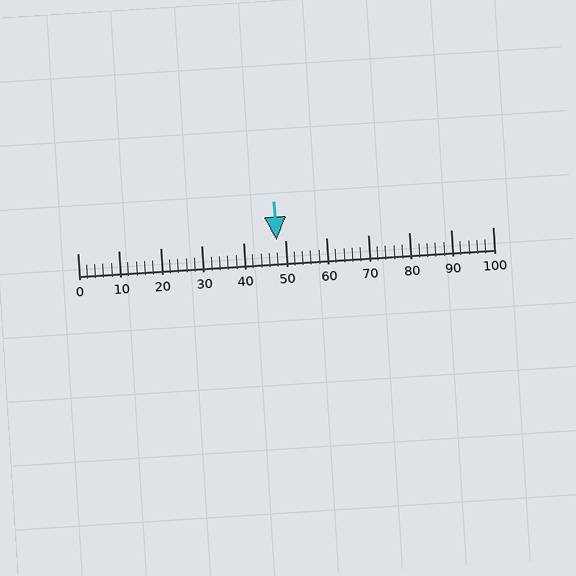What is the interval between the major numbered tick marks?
The major tick marks are spaced 10 units apart.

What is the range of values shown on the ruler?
The ruler shows values from 0 to 100.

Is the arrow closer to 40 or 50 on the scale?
The arrow is closer to 50.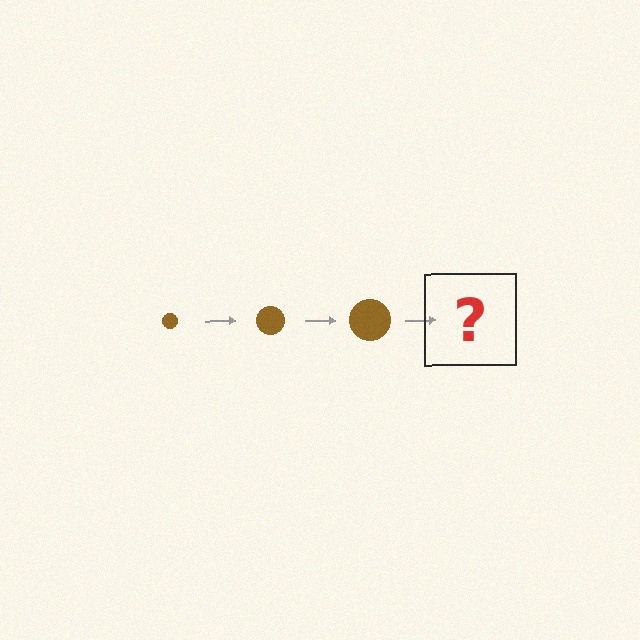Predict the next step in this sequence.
The next step is a brown circle, larger than the previous one.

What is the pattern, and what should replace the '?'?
The pattern is that the circle gets progressively larger each step. The '?' should be a brown circle, larger than the previous one.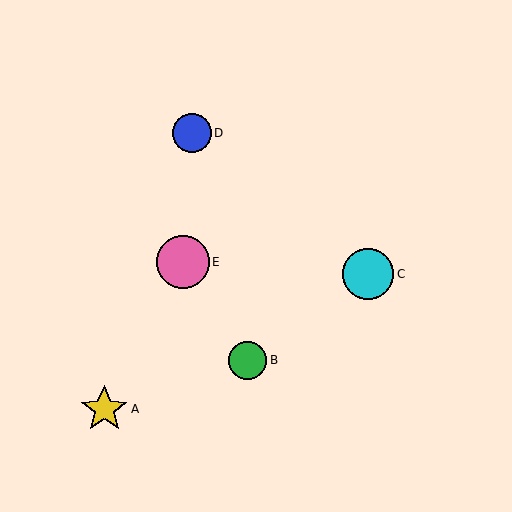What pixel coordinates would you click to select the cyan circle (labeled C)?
Click at (368, 274) to select the cyan circle C.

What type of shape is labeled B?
Shape B is a green circle.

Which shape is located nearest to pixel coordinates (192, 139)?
The blue circle (labeled D) at (192, 133) is nearest to that location.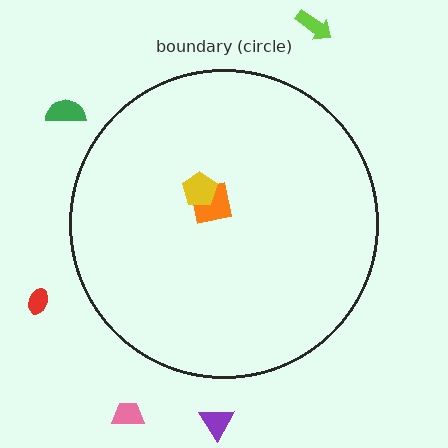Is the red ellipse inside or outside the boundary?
Outside.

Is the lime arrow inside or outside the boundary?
Outside.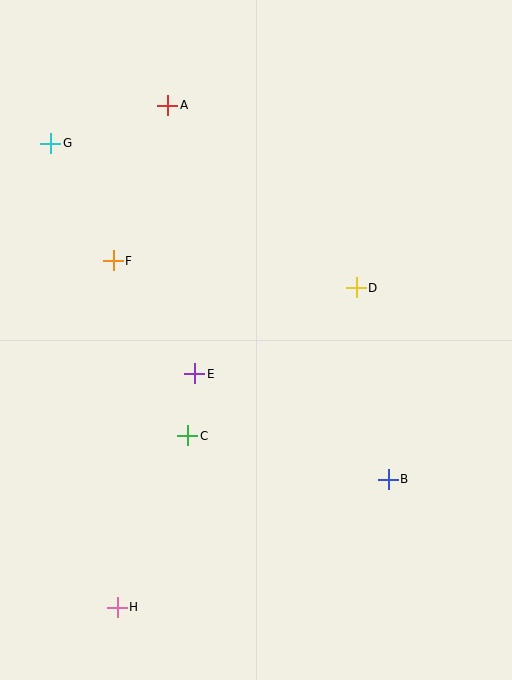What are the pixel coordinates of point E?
Point E is at (195, 374).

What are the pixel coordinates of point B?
Point B is at (388, 479).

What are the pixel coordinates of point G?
Point G is at (51, 143).